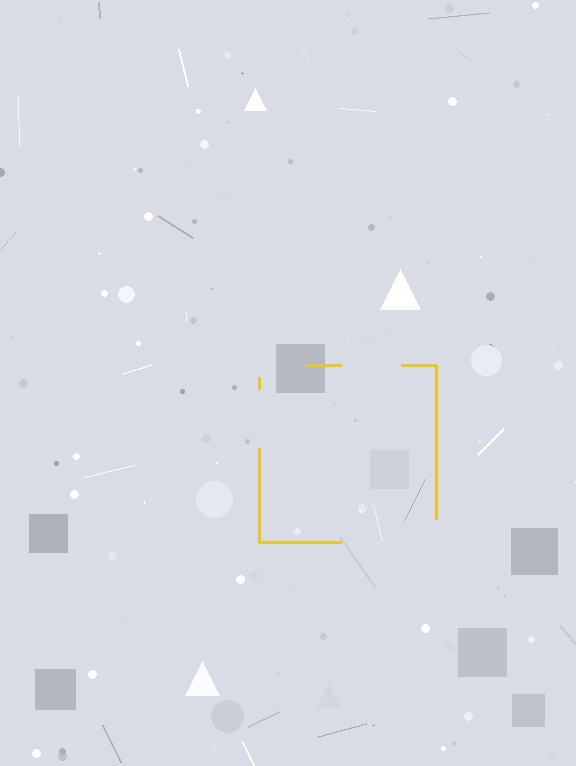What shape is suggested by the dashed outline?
The dashed outline suggests a square.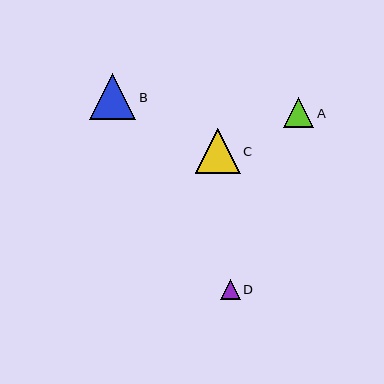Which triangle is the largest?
Triangle B is the largest with a size of approximately 46 pixels.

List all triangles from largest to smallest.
From largest to smallest: B, C, A, D.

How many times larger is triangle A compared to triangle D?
Triangle A is approximately 1.5 times the size of triangle D.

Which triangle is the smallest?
Triangle D is the smallest with a size of approximately 20 pixels.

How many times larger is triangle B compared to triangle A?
Triangle B is approximately 1.5 times the size of triangle A.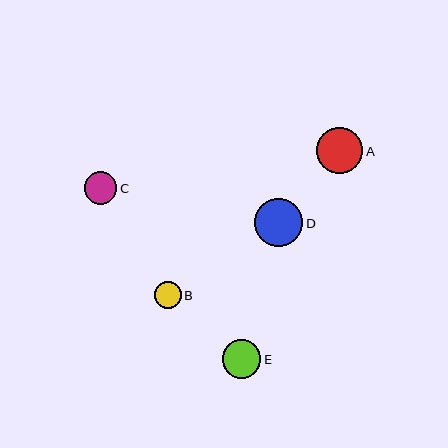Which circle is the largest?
Circle D is the largest with a size of approximately 48 pixels.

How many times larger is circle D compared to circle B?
Circle D is approximately 1.8 times the size of circle B.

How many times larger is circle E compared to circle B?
Circle E is approximately 1.4 times the size of circle B.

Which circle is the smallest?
Circle B is the smallest with a size of approximately 27 pixels.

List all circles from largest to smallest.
From largest to smallest: D, A, E, C, B.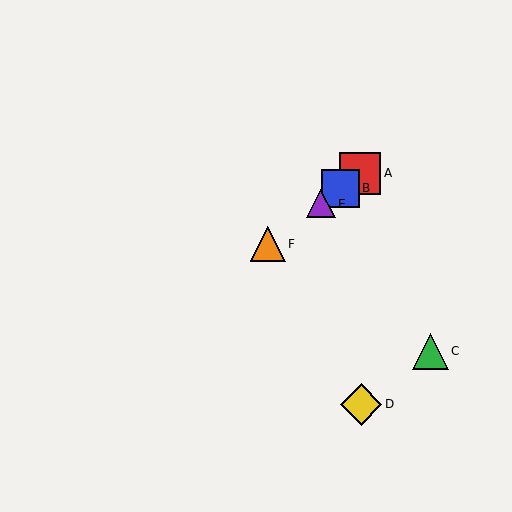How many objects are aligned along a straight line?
4 objects (A, B, E, F) are aligned along a straight line.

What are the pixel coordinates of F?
Object F is at (268, 244).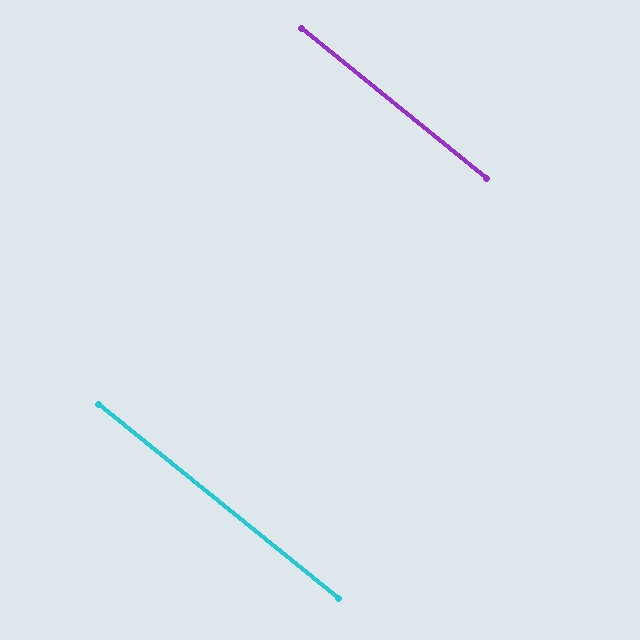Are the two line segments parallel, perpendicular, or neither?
Parallel — their directions differ by only 0.3°.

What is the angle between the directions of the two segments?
Approximately 0 degrees.